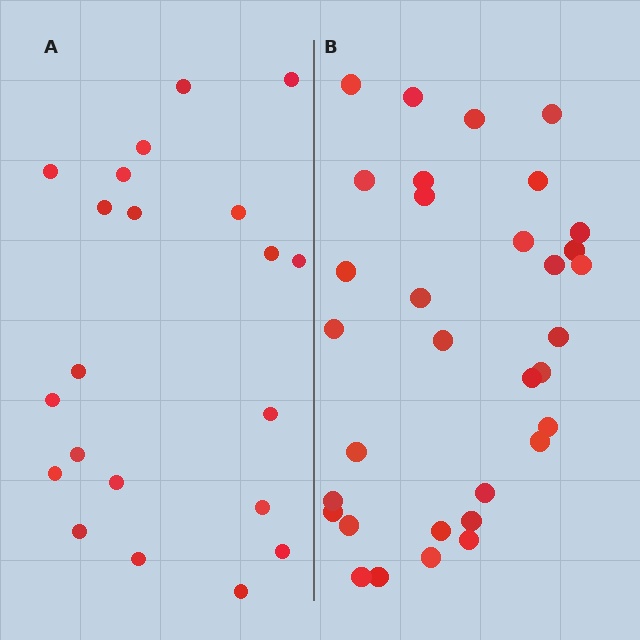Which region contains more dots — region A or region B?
Region B (the right region) has more dots.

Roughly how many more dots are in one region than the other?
Region B has roughly 12 or so more dots than region A.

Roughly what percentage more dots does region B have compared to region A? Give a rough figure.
About 55% more.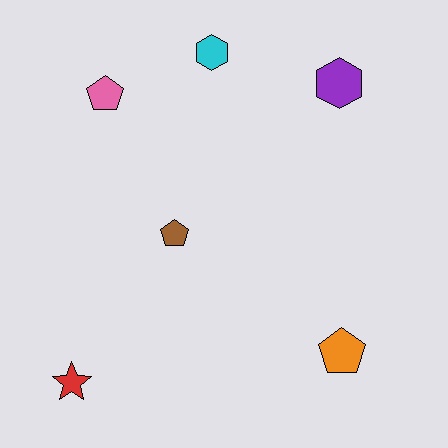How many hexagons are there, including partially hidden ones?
There are 2 hexagons.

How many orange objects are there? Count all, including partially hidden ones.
There is 1 orange object.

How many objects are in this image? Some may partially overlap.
There are 6 objects.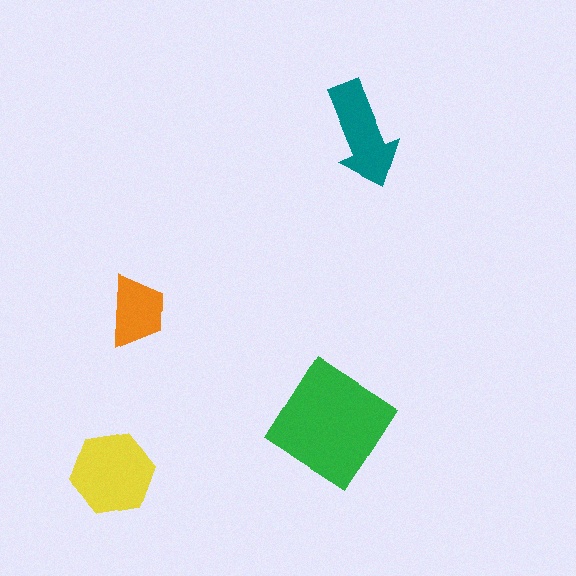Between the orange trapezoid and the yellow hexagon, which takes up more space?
The yellow hexagon.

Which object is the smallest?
The orange trapezoid.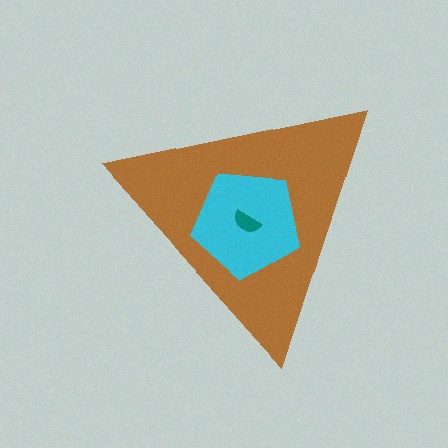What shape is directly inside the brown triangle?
The cyan pentagon.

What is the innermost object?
The teal semicircle.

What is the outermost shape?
The brown triangle.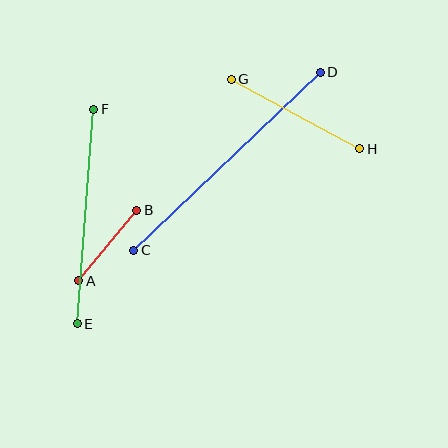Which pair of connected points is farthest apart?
Points C and D are farthest apart.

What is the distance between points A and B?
The distance is approximately 91 pixels.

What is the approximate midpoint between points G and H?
The midpoint is at approximately (295, 114) pixels.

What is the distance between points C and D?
The distance is approximately 258 pixels.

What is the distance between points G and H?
The distance is approximately 146 pixels.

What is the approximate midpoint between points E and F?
The midpoint is at approximately (85, 216) pixels.